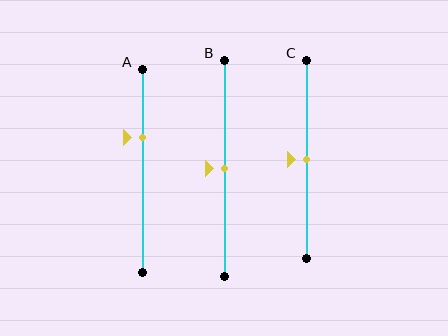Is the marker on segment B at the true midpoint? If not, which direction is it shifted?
Yes, the marker on segment B is at the true midpoint.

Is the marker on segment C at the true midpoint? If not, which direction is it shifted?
Yes, the marker on segment C is at the true midpoint.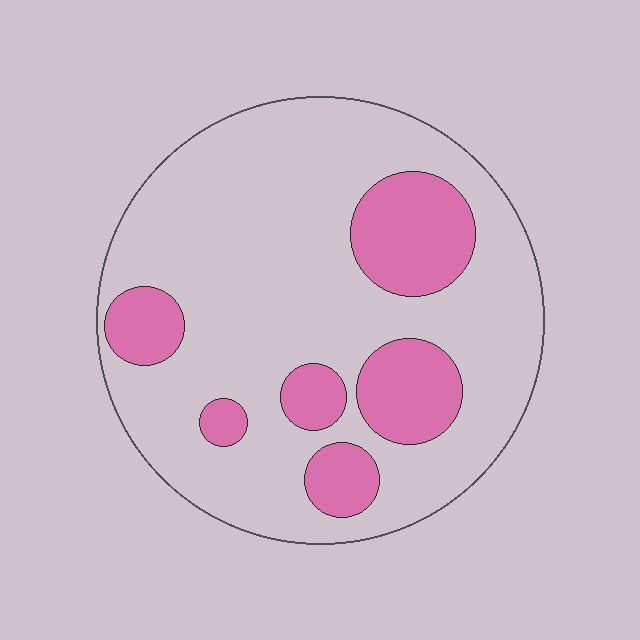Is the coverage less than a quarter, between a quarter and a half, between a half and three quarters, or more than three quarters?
Less than a quarter.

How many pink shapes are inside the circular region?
6.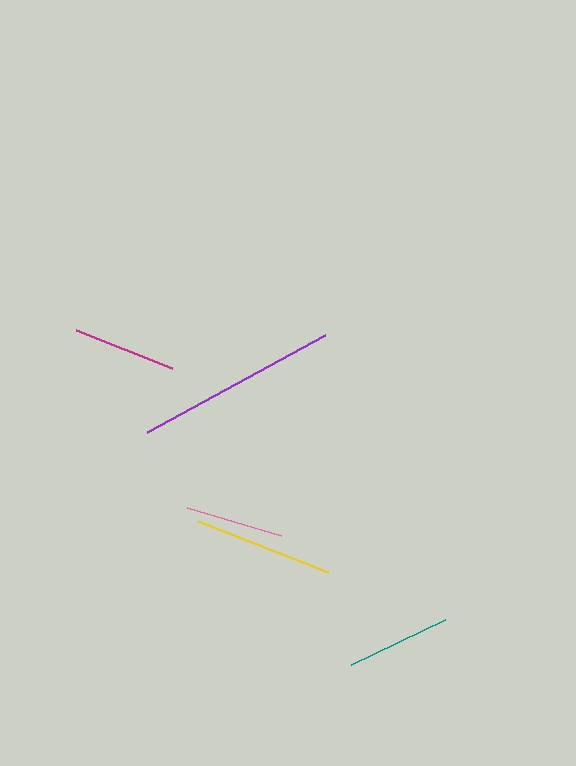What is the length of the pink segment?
The pink segment is approximately 98 pixels long.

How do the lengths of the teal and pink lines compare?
The teal and pink lines are approximately the same length.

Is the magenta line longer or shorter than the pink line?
The magenta line is longer than the pink line.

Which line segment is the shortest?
The pink line is the shortest at approximately 98 pixels.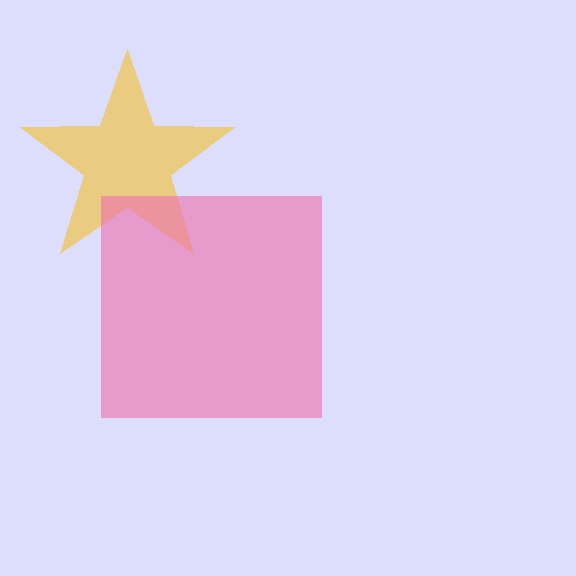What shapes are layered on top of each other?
The layered shapes are: a yellow star, a pink square.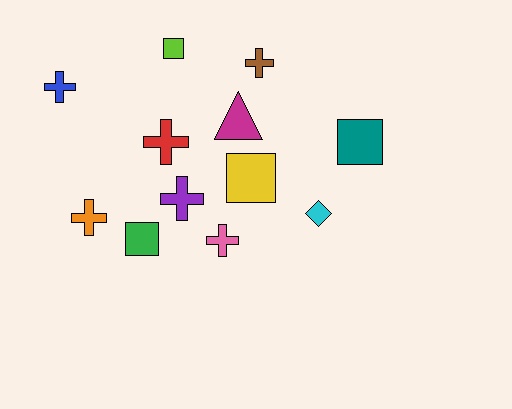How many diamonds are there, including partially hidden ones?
There is 1 diamond.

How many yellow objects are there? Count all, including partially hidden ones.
There is 1 yellow object.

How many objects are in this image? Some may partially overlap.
There are 12 objects.